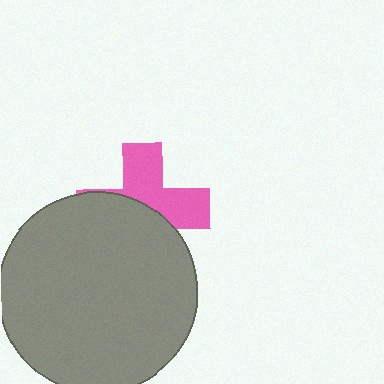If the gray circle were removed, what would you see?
You would see the complete pink cross.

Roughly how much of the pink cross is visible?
About half of it is visible (roughly 48%).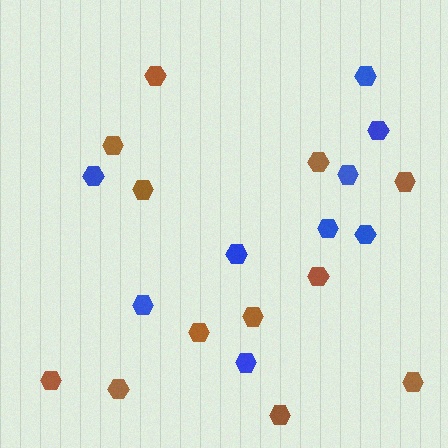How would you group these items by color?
There are 2 groups: one group of blue hexagons (9) and one group of brown hexagons (12).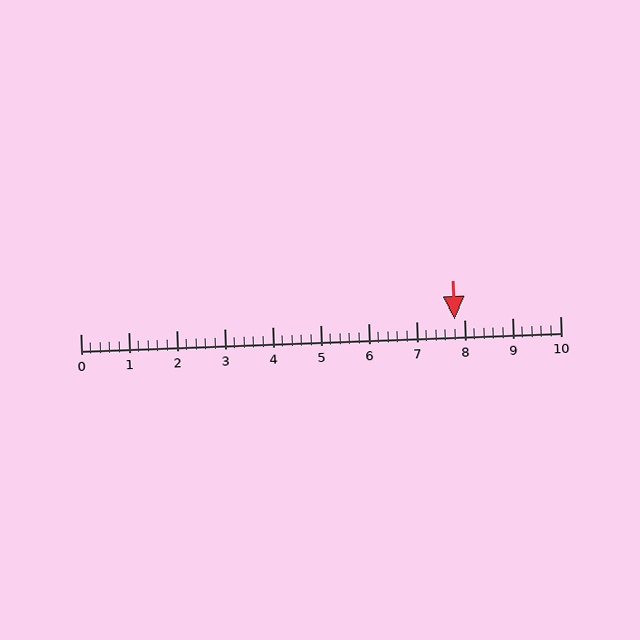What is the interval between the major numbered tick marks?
The major tick marks are spaced 1 units apart.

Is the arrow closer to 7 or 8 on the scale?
The arrow is closer to 8.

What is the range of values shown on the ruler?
The ruler shows values from 0 to 10.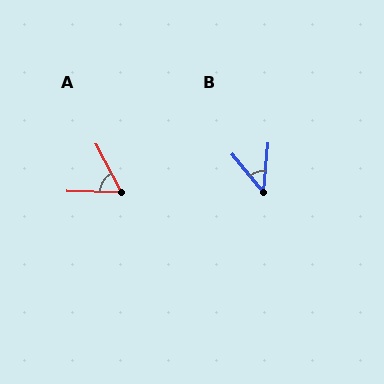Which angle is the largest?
A, at approximately 61 degrees.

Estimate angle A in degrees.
Approximately 61 degrees.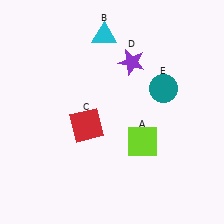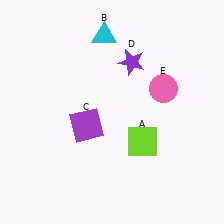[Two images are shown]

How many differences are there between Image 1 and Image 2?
There are 2 differences between the two images.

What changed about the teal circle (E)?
In Image 1, E is teal. In Image 2, it changed to pink.